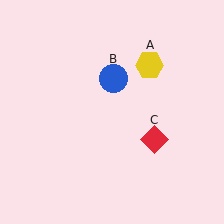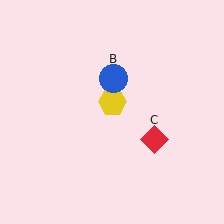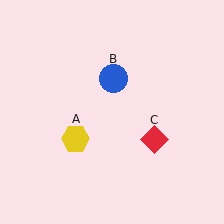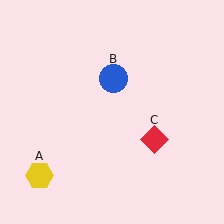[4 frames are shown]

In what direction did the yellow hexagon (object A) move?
The yellow hexagon (object A) moved down and to the left.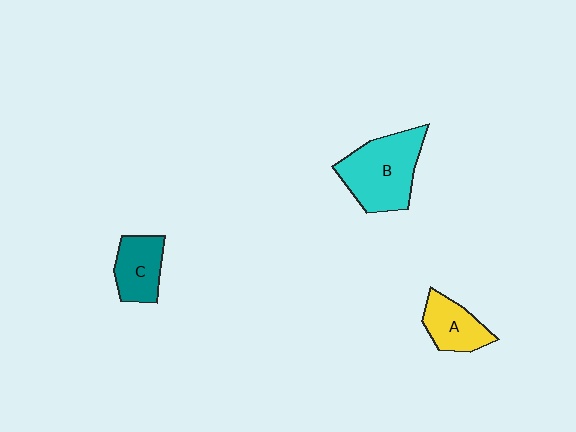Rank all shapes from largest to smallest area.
From largest to smallest: B (cyan), C (teal), A (yellow).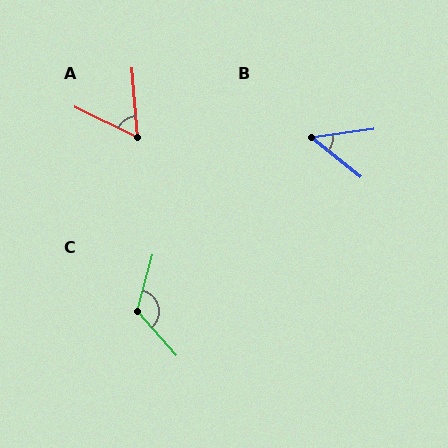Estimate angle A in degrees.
Approximately 60 degrees.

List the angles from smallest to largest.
B (46°), A (60°), C (123°).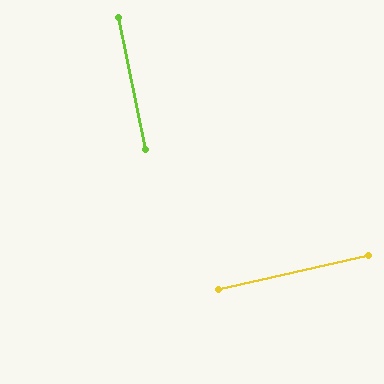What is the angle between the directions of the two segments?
Approximately 89 degrees.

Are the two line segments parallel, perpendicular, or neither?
Perpendicular — they meet at approximately 89°.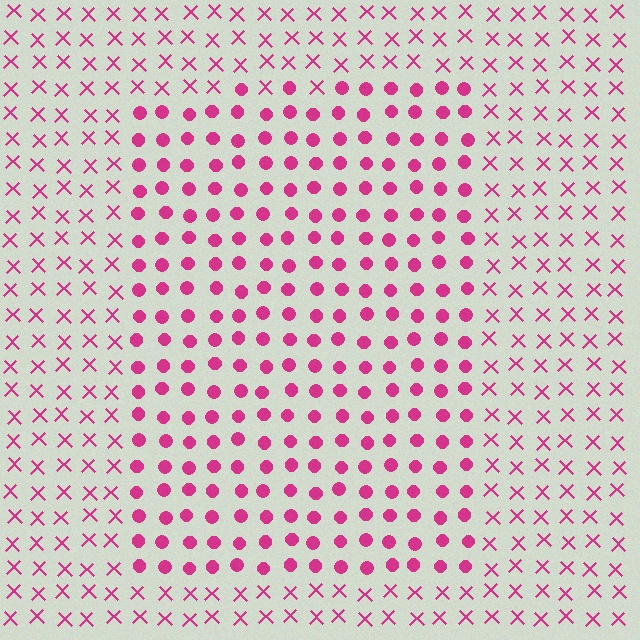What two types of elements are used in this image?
The image uses circles inside the rectangle region and X marks outside it.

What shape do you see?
I see a rectangle.